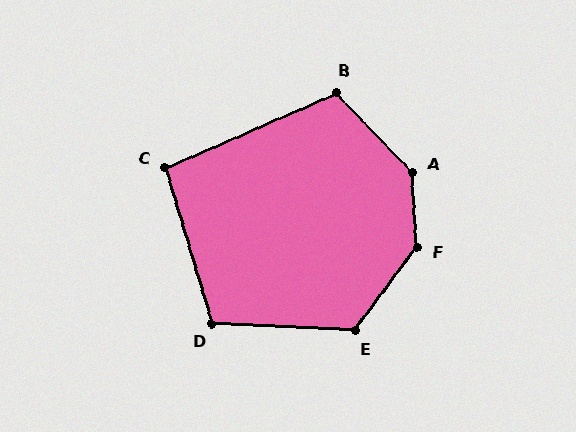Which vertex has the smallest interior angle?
C, at approximately 97 degrees.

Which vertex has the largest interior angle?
F, at approximately 140 degrees.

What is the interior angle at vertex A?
Approximately 139 degrees (obtuse).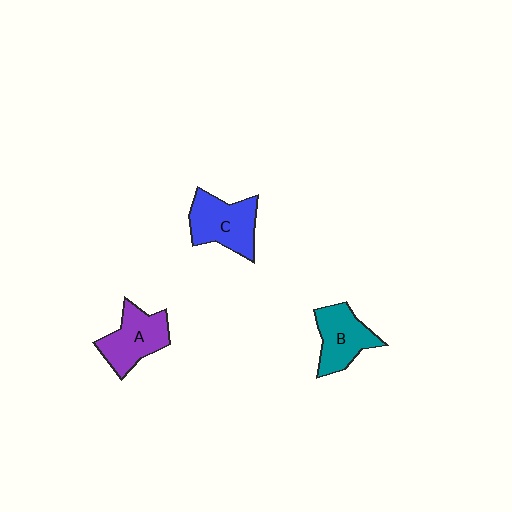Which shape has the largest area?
Shape C (blue).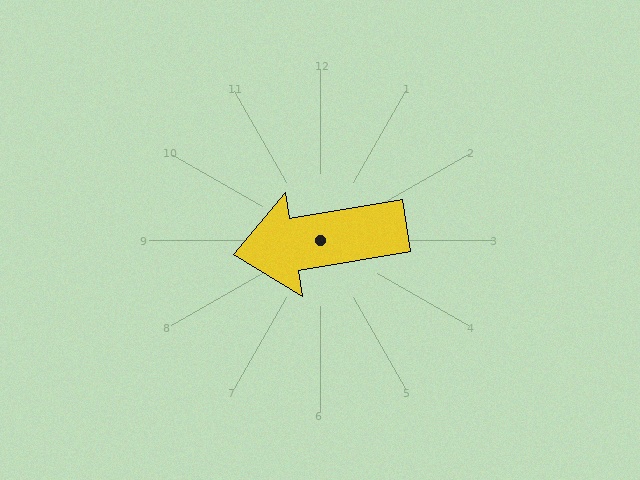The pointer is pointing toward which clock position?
Roughly 9 o'clock.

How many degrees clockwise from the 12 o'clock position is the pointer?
Approximately 261 degrees.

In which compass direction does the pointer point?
West.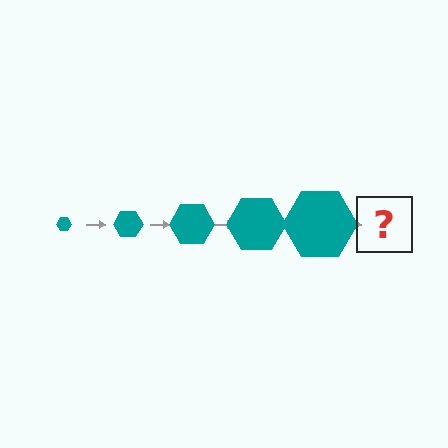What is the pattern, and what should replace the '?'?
The pattern is that the hexagon gets progressively larger each step. The '?' should be a teal hexagon, larger than the previous one.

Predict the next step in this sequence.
The next step is a teal hexagon, larger than the previous one.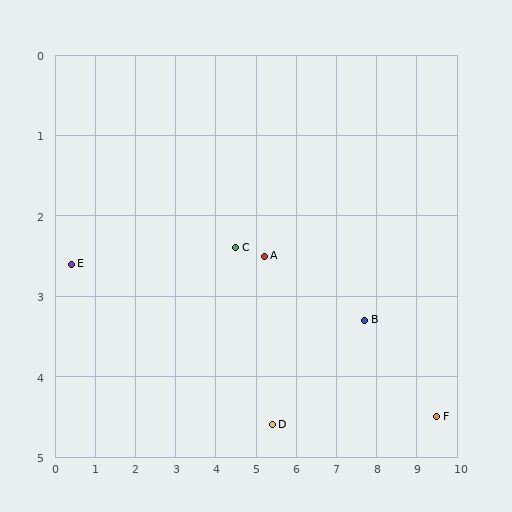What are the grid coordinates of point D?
Point D is at approximately (5.4, 4.6).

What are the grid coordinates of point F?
Point F is at approximately (9.5, 4.5).